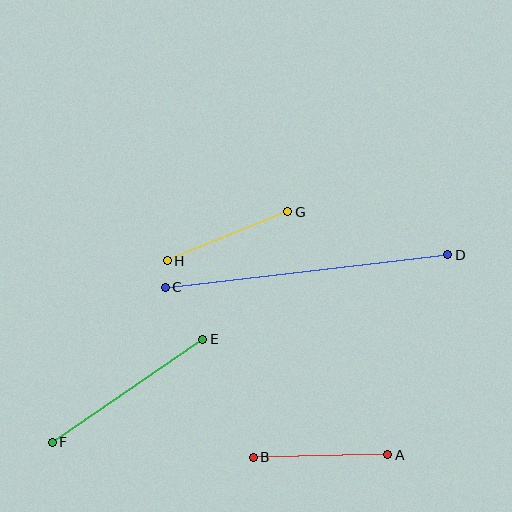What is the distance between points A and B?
The distance is approximately 135 pixels.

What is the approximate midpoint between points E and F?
The midpoint is at approximately (128, 391) pixels.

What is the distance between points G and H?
The distance is approximately 130 pixels.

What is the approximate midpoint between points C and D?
The midpoint is at approximately (307, 271) pixels.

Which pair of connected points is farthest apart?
Points C and D are farthest apart.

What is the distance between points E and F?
The distance is approximately 182 pixels.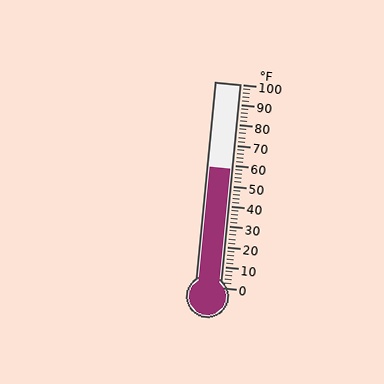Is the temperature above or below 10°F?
The temperature is above 10°F.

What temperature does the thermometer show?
The thermometer shows approximately 58°F.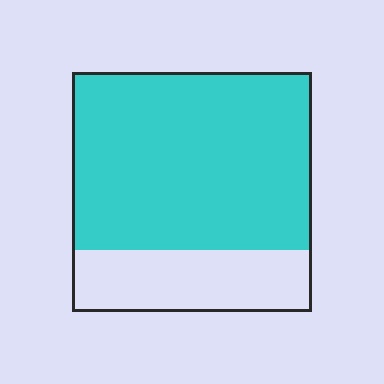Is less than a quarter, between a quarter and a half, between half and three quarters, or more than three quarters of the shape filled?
Between half and three quarters.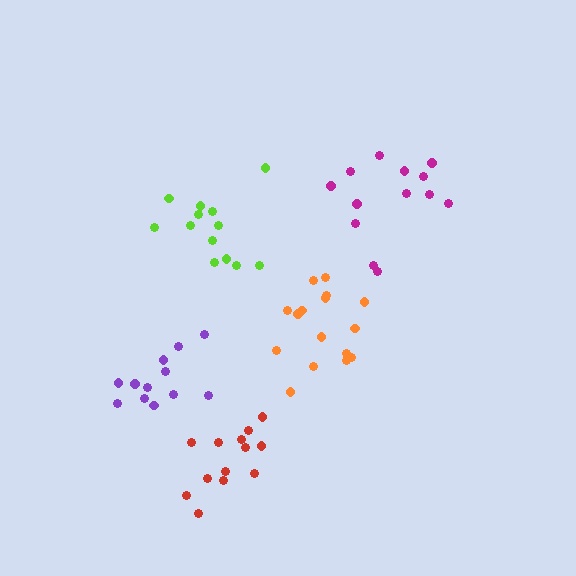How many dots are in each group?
Group 1: 13 dots, Group 2: 16 dots, Group 3: 13 dots, Group 4: 12 dots, Group 5: 13 dots (67 total).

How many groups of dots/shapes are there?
There are 5 groups.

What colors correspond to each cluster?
The clusters are colored: magenta, orange, lime, purple, red.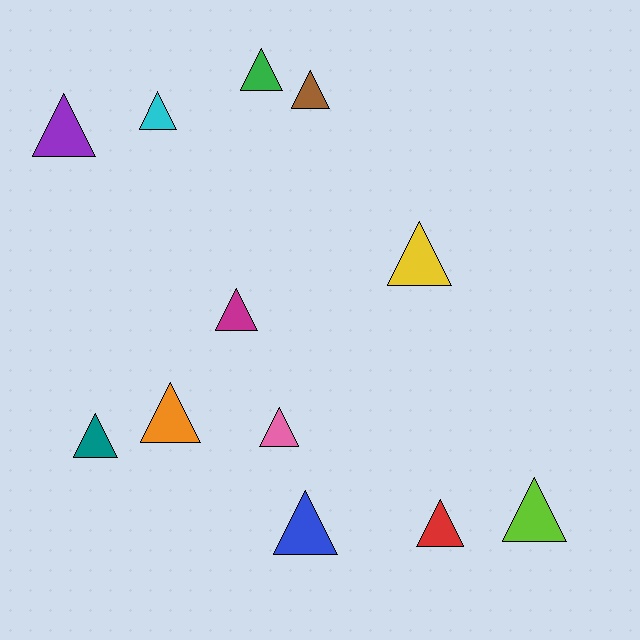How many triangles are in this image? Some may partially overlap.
There are 12 triangles.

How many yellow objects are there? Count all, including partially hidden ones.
There is 1 yellow object.